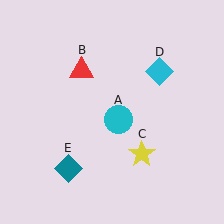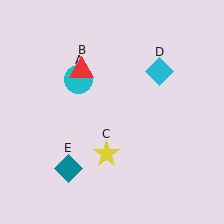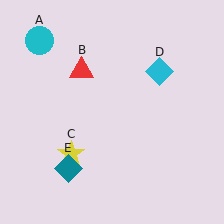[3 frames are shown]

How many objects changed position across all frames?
2 objects changed position: cyan circle (object A), yellow star (object C).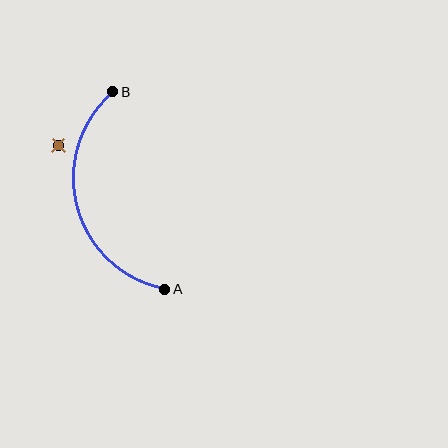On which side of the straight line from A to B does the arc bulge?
The arc bulges to the left of the straight line connecting A and B.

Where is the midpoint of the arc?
The arc midpoint is the point on the curve farthest from the straight line joining A and B. It sits to the left of that line.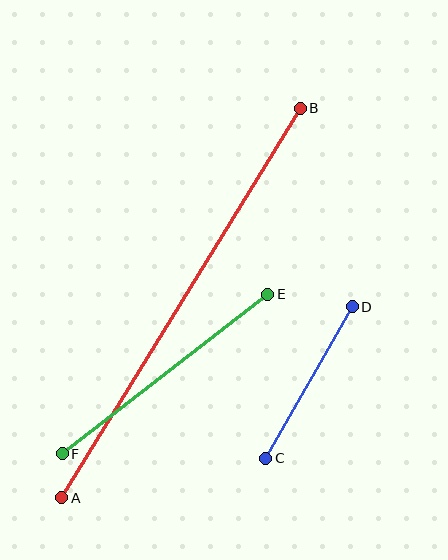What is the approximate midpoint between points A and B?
The midpoint is at approximately (181, 303) pixels.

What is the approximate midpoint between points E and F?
The midpoint is at approximately (165, 374) pixels.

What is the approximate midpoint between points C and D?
The midpoint is at approximately (309, 383) pixels.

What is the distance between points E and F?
The distance is approximately 260 pixels.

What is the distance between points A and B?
The distance is approximately 457 pixels.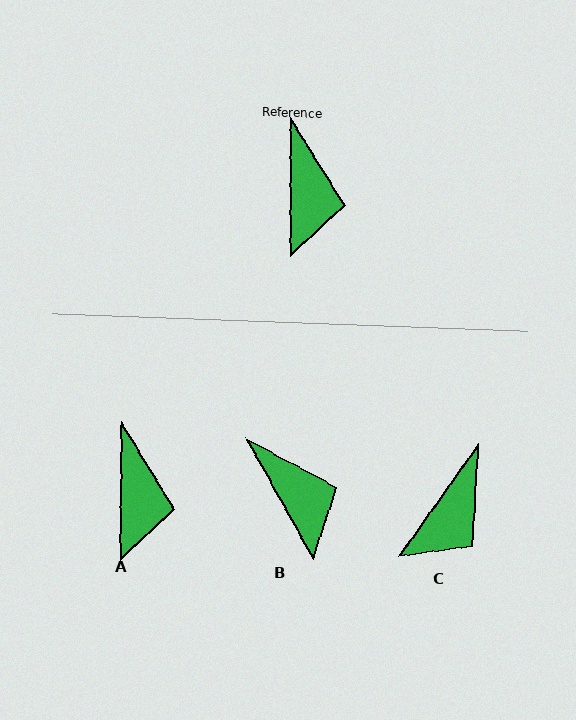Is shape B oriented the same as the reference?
No, it is off by about 30 degrees.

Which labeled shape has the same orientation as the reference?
A.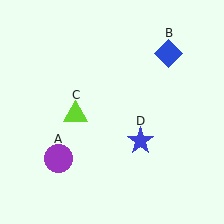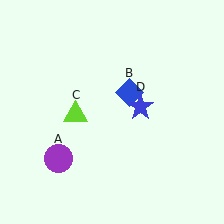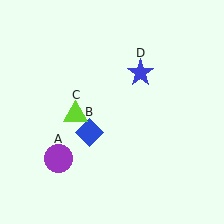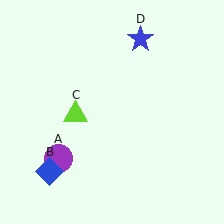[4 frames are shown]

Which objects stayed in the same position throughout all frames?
Purple circle (object A) and lime triangle (object C) remained stationary.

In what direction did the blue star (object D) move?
The blue star (object D) moved up.